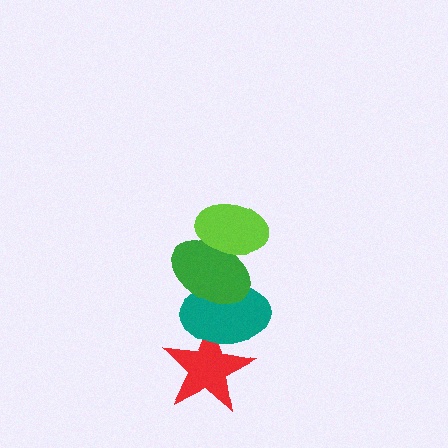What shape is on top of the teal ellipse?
The green ellipse is on top of the teal ellipse.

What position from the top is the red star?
The red star is 4th from the top.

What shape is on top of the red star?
The teal ellipse is on top of the red star.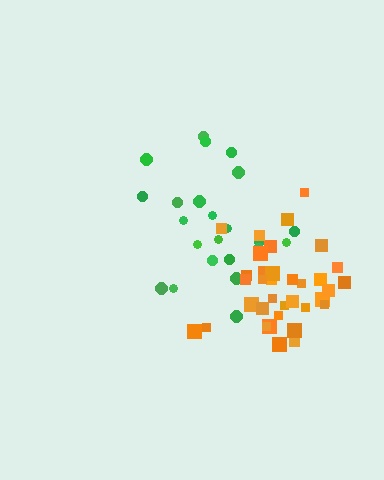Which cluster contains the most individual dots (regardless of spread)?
Orange (35).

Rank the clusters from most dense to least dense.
orange, green.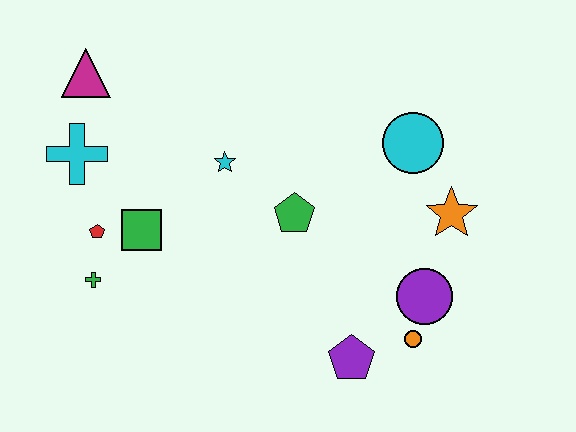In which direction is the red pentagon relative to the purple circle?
The red pentagon is to the left of the purple circle.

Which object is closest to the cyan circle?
The orange star is closest to the cyan circle.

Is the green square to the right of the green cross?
Yes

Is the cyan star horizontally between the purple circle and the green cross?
Yes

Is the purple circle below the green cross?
Yes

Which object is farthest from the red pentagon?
The orange star is farthest from the red pentagon.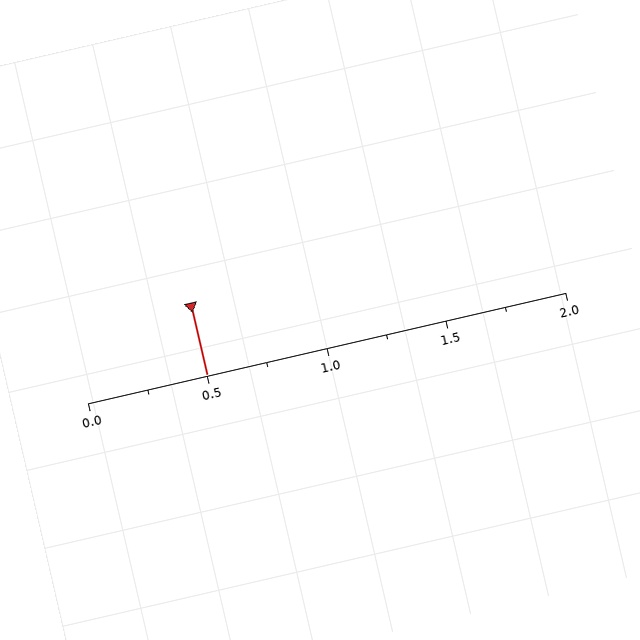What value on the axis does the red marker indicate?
The marker indicates approximately 0.5.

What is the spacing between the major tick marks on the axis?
The major ticks are spaced 0.5 apart.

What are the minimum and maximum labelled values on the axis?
The axis runs from 0.0 to 2.0.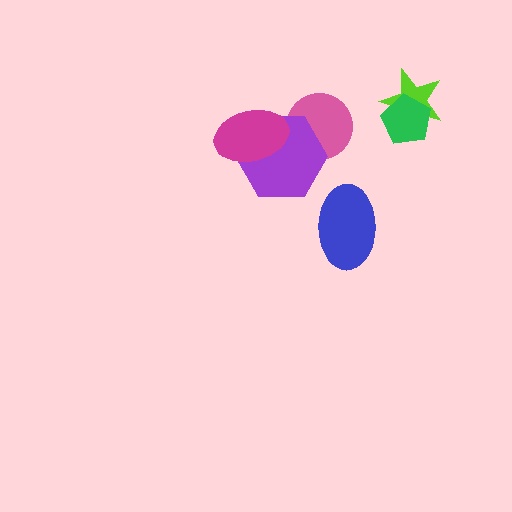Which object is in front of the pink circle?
The purple hexagon is in front of the pink circle.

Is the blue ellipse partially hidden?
No, no other shape covers it.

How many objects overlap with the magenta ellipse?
1 object overlaps with the magenta ellipse.